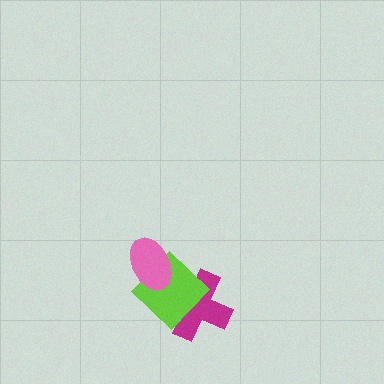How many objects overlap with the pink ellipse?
1 object overlaps with the pink ellipse.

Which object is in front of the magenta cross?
The lime diamond is in front of the magenta cross.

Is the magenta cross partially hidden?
Yes, it is partially covered by another shape.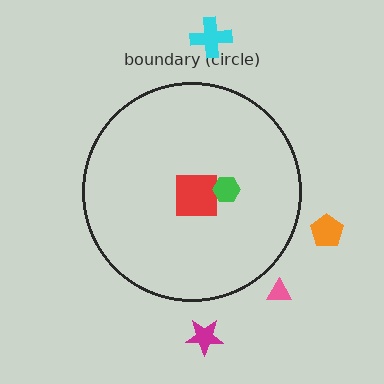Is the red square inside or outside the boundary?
Inside.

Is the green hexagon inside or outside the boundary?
Inside.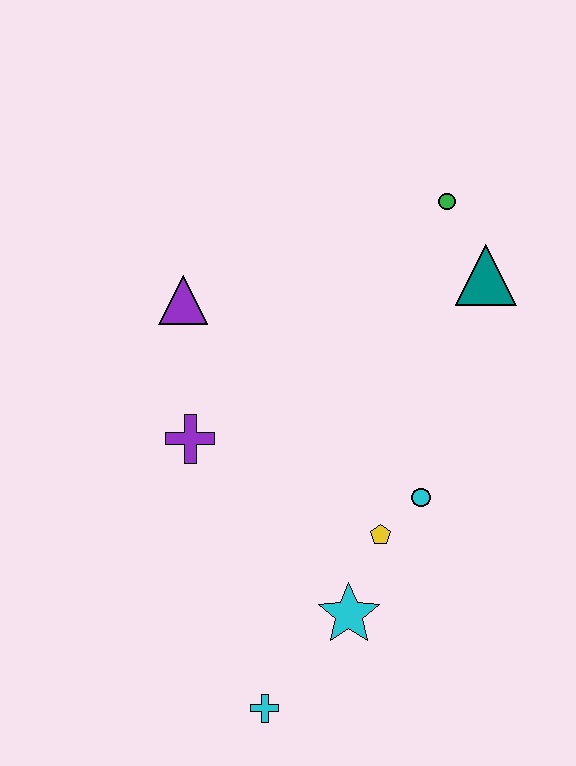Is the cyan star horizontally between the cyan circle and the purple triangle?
Yes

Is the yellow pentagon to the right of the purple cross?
Yes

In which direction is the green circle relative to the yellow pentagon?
The green circle is above the yellow pentagon.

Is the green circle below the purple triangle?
No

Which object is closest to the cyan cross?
The cyan star is closest to the cyan cross.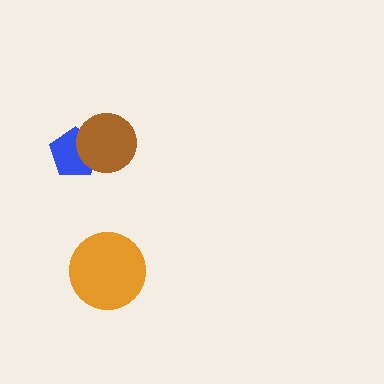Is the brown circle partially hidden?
No, no other shape covers it.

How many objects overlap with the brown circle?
1 object overlaps with the brown circle.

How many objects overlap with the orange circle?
0 objects overlap with the orange circle.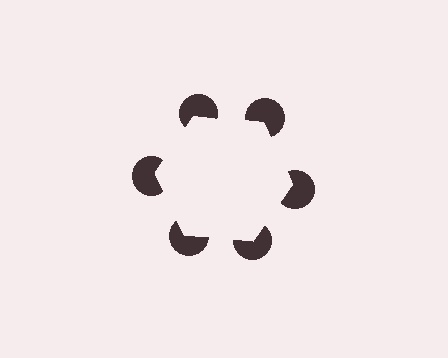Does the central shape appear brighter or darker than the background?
It typically appears slightly brighter than the background, even though no actual brightness change is drawn.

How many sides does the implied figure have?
6 sides.